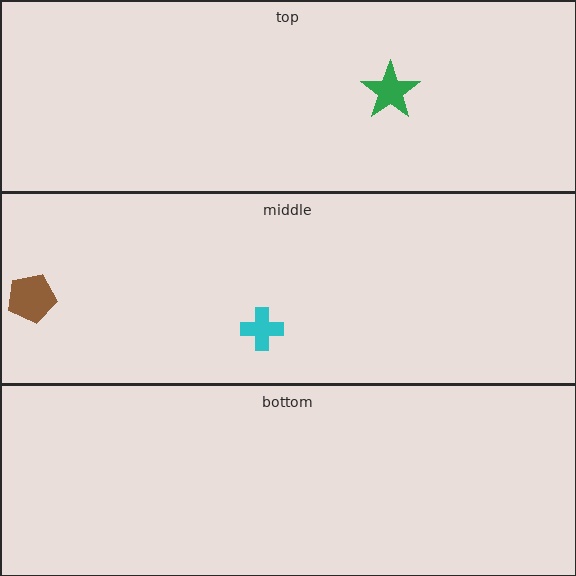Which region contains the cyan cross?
The middle region.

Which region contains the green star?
The top region.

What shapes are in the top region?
The green star.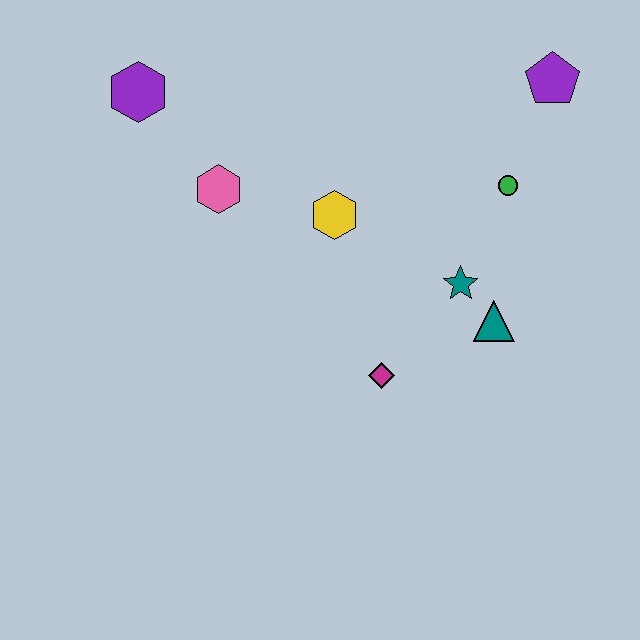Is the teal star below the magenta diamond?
No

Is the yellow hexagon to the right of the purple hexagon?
Yes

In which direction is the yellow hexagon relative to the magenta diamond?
The yellow hexagon is above the magenta diamond.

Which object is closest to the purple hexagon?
The pink hexagon is closest to the purple hexagon.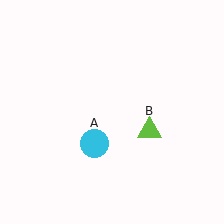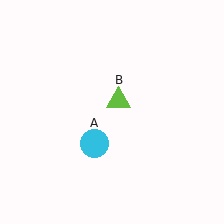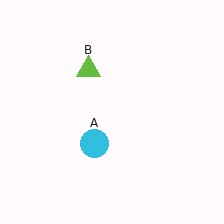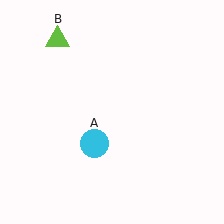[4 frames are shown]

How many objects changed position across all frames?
1 object changed position: lime triangle (object B).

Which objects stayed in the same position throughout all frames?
Cyan circle (object A) remained stationary.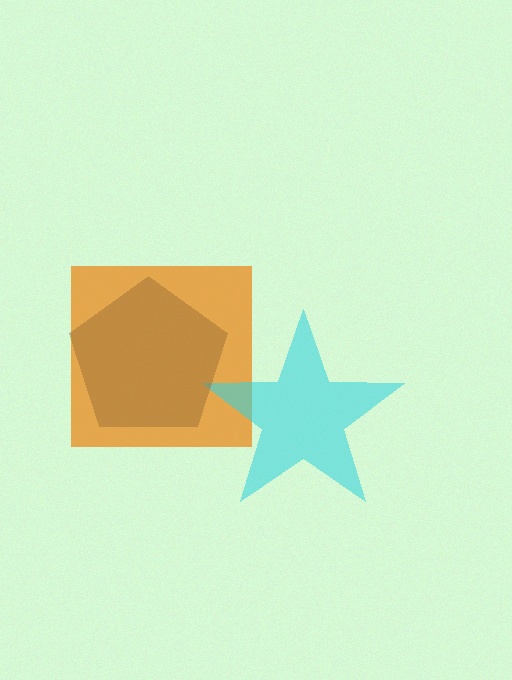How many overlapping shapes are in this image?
There are 3 overlapping shapes in the image.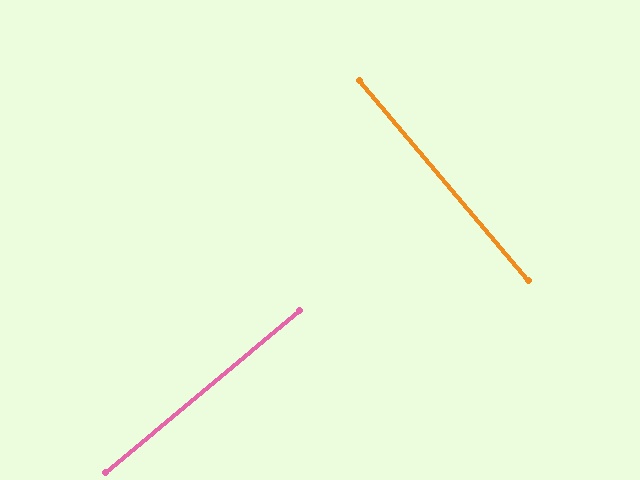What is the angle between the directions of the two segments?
Approximately 89 degrees.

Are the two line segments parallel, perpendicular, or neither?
Perpendicular — they meet at approximately 89°.